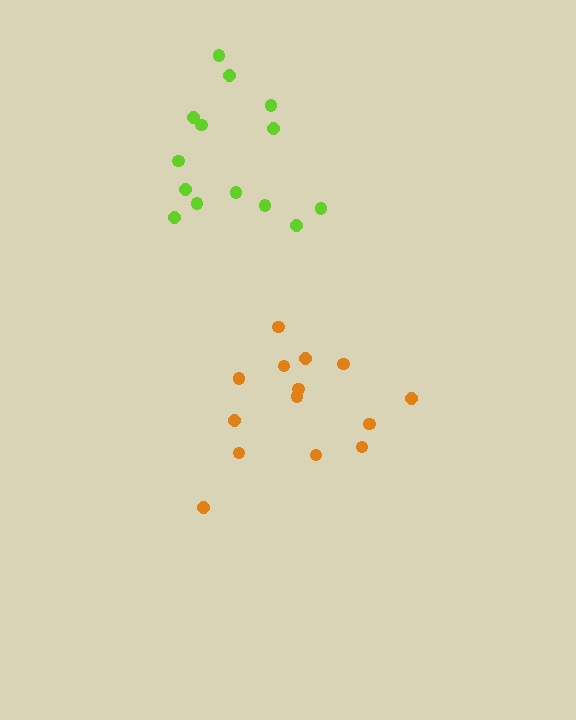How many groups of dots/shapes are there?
There are 2 groups.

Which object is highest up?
The lime cluster is topmost.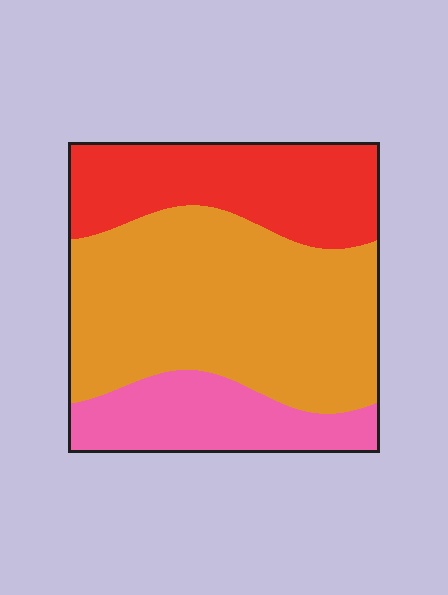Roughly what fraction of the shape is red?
Red covers around 30% of the shape.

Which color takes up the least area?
Pink, at roughly 20%.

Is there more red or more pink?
Red.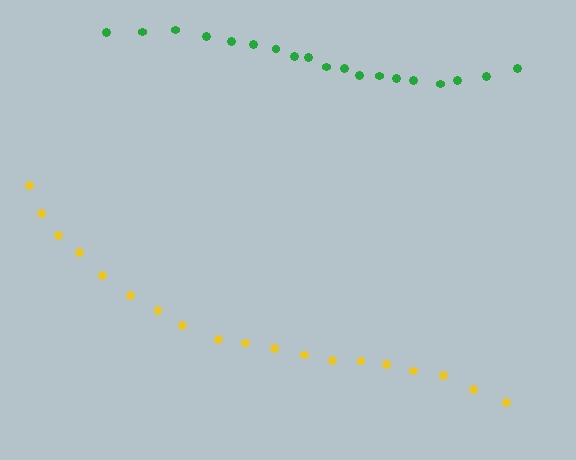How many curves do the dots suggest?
There are 2 distinct paths.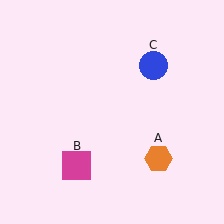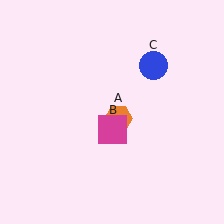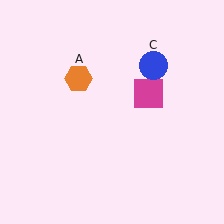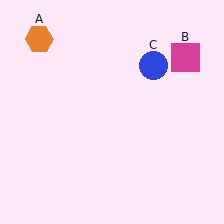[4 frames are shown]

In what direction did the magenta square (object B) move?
The magenta square (object B) moved up and to the right.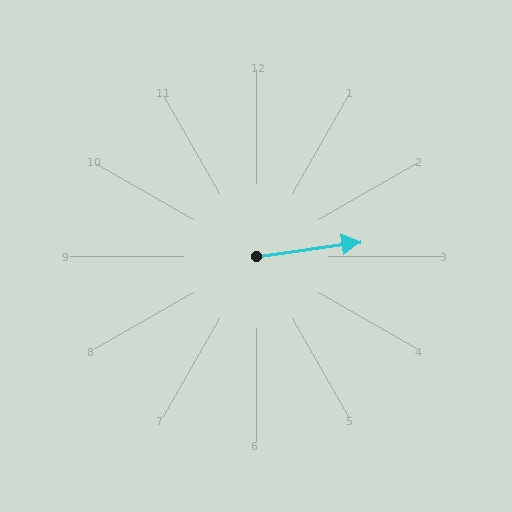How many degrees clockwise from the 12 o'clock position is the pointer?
Approximately 82 degrees.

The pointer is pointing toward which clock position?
Roughly 3 o'clock.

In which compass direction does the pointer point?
East.